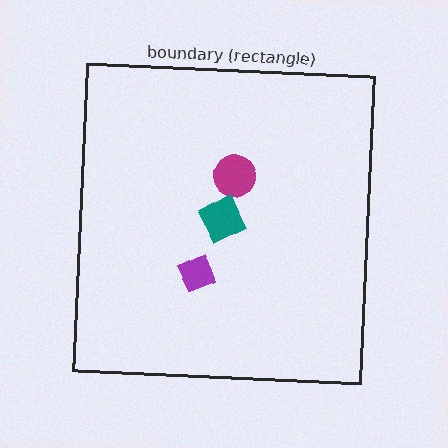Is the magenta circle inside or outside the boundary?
Inside.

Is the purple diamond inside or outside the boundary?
Inside.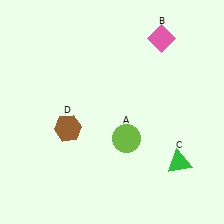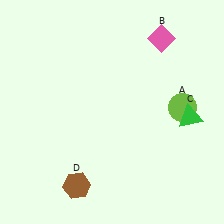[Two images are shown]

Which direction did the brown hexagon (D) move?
The brown hexagon (D) moved down.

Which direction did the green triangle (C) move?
The green triangle (C) moved up.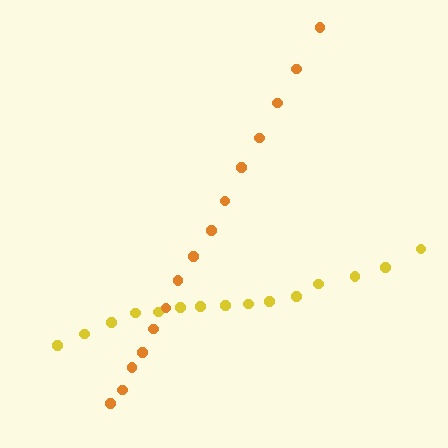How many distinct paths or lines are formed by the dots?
There are 2 distinct paths.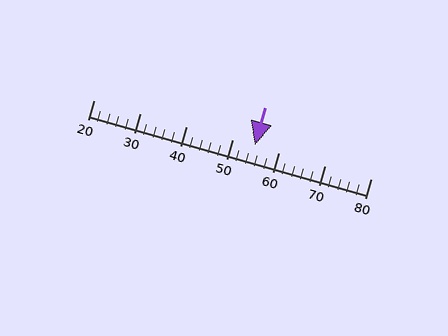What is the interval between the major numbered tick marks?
The major tick marks are spaced 10 units apart.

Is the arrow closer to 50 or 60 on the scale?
The arrow is closer to 50.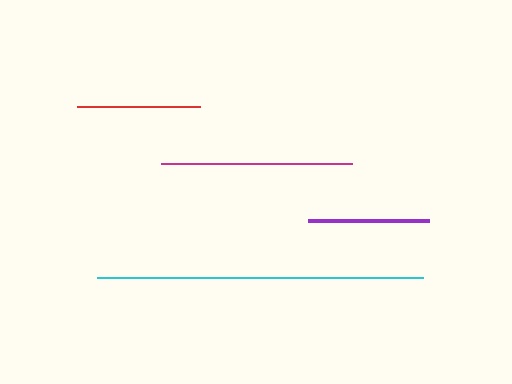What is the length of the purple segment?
The purple segment is approximately 122 pixels long.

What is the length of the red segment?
The red segment is approximately 123 pixels long.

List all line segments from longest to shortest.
From longest to shortest: cyan, magenta, red, purple.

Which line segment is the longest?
The cyan line is the longest at approximately 327 pixels.